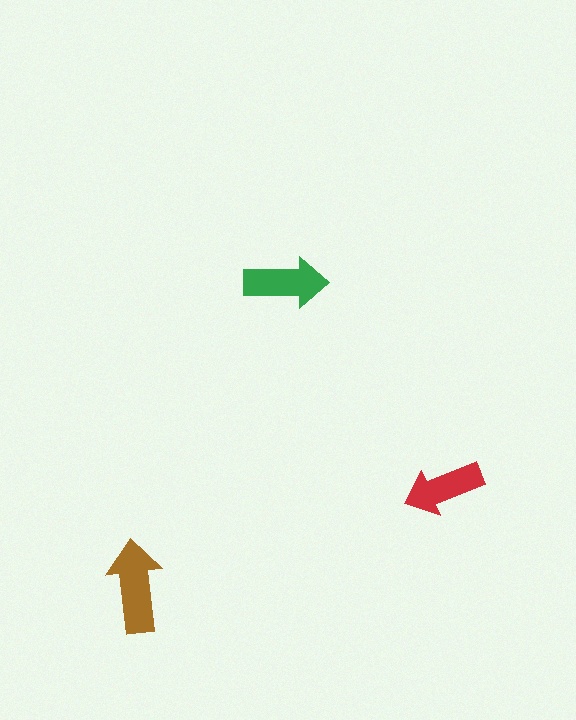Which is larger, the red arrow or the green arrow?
The green one.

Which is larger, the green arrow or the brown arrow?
The brown one.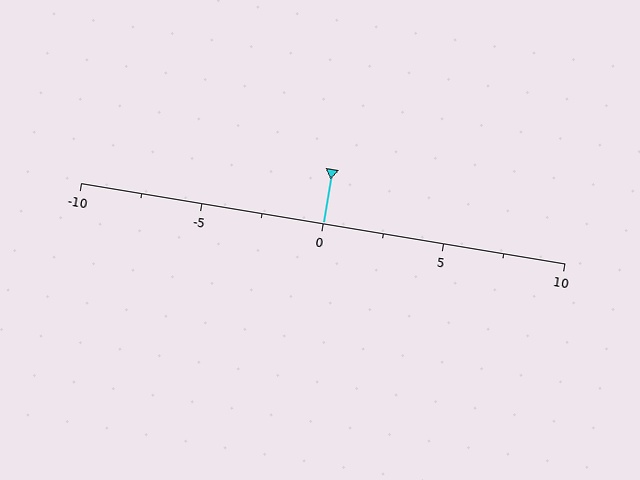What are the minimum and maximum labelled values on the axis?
The axis runs from -10 to 10.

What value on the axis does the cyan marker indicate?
The marker indicates approximately 0.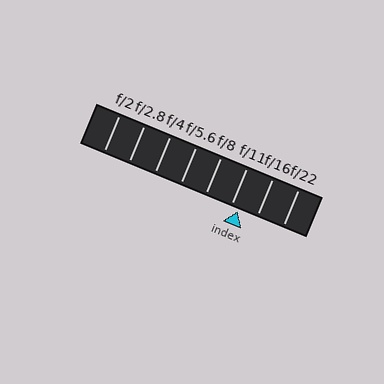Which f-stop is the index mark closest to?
The index mark is closest to f/11.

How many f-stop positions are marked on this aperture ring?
There are 8 f-stop positions marked.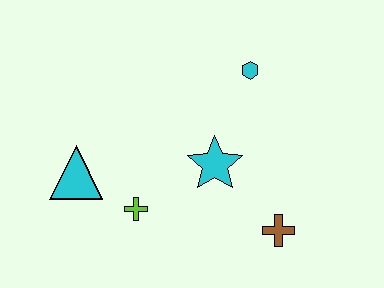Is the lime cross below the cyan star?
Yes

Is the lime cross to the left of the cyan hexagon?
Yes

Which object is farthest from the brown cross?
The cyan triangle is farthest from the brown cross.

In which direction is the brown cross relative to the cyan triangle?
The brown cross is to the right of the cyan triangle.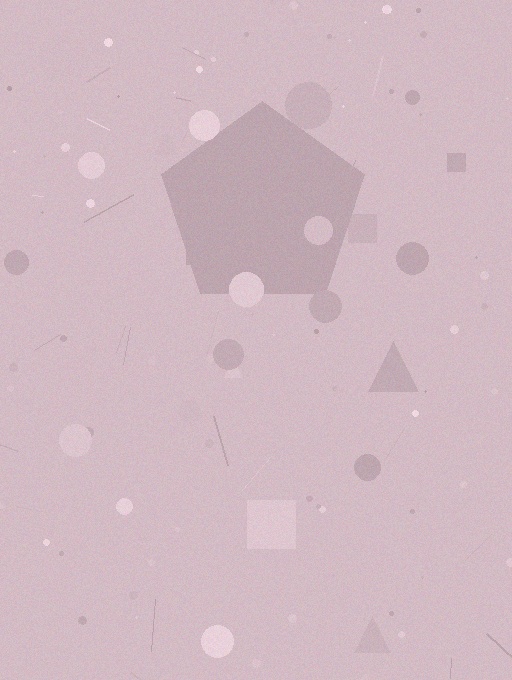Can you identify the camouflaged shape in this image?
The camouflaged shape is a pentagon.